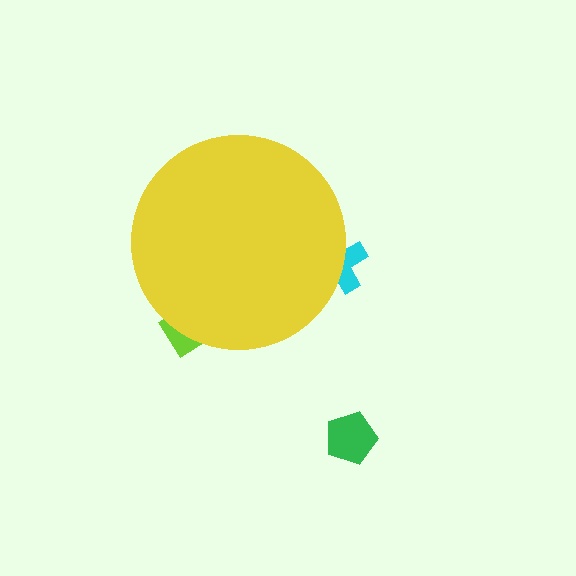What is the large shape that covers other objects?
A yellow circle.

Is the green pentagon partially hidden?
No, the green pentagon is fully visible.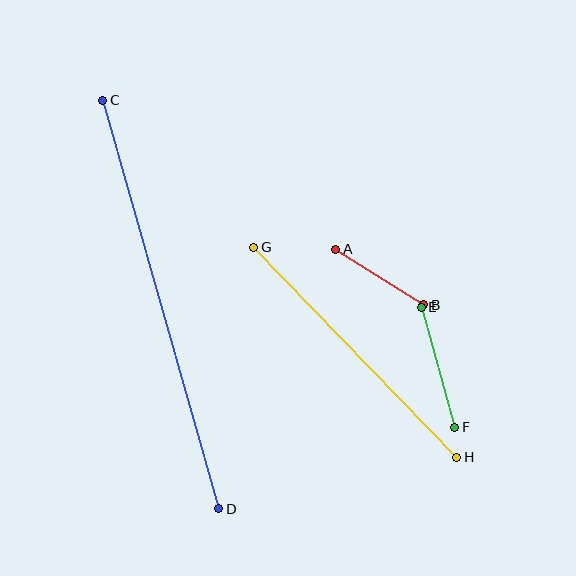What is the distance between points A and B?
The distance is approximately 104 pixels.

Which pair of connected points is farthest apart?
Points C and D are farthest apart.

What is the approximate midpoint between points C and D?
The midpoint is at approximately (161, 305) pixels.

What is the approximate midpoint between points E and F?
The midpoint is at approximately (438, 367) pixels.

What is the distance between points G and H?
The distance is approximately 292 pixels.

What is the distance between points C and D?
The distance is approximately 424 pixels.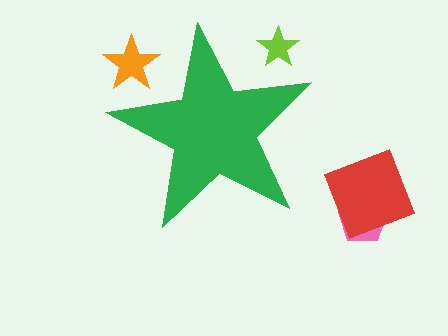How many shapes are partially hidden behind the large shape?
2 shapes are partially hidden.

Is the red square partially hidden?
No, the red square is fully visible.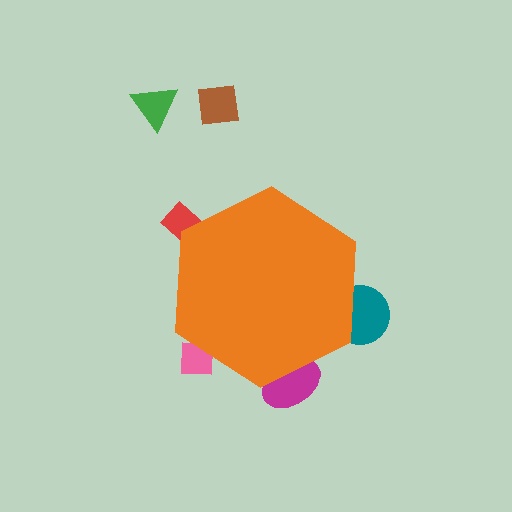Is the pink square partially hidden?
Yes, the pink square is partially hidden behind the orange hexagon.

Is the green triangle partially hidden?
No, the green triangle is fully visible.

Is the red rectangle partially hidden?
Yes, the red rectangle is partially hidden behind the orange hexagon.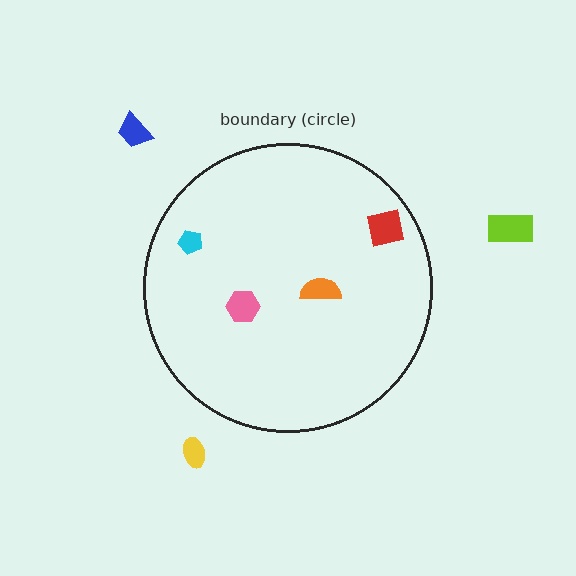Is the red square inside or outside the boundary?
Inside.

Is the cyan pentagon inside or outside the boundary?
Inside.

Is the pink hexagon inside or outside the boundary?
Inside.